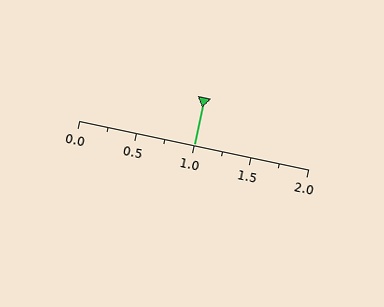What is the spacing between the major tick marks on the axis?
The major ticks are spaced 0.5 apart.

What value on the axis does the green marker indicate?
The marker indicates approximately 1.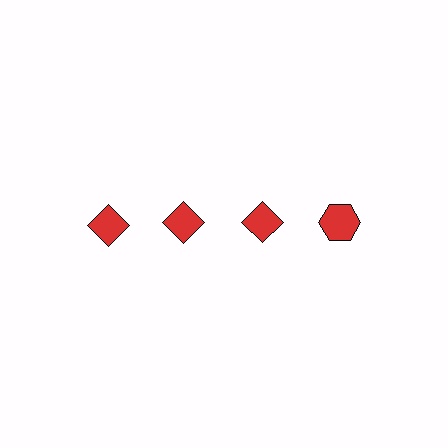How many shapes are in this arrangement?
There are 4 shapes arranged in a grid pattern.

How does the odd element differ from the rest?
It has a different shape: hexagon instead of diamond.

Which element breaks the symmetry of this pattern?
The red hexagon in the top row, second from right column breaks the symmetry. All other shapes are red diamonds.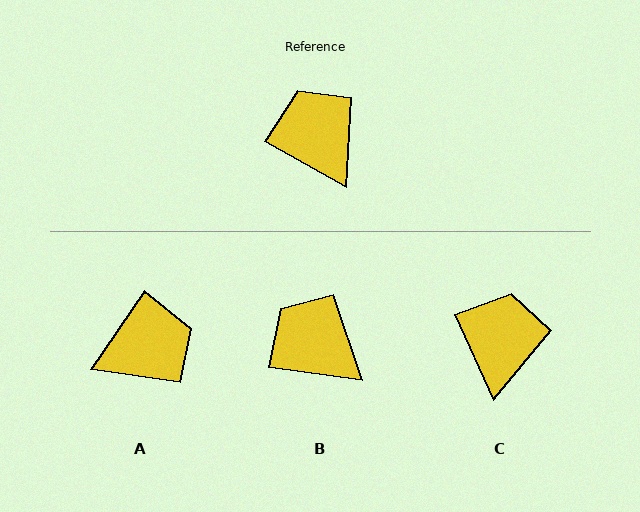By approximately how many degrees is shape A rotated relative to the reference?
Approximately 95 degrees clockwise.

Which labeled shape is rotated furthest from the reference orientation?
A, about 95 degrees away.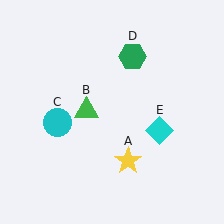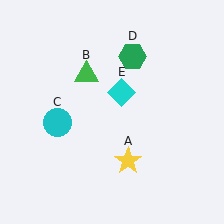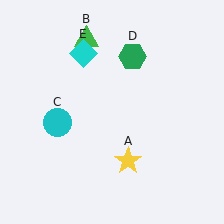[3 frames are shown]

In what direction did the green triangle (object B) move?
The green triangle (object B) moved up.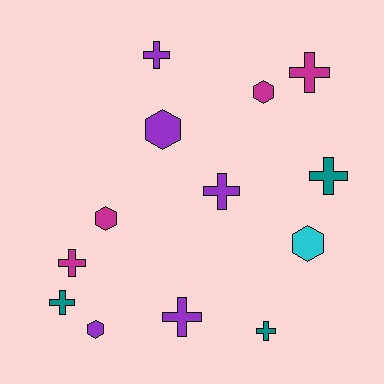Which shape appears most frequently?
Cross, with 8 objects.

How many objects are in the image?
There are 13 objects.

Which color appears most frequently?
Purple, with 5 objects.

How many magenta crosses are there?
There are 2 magenta crosses.